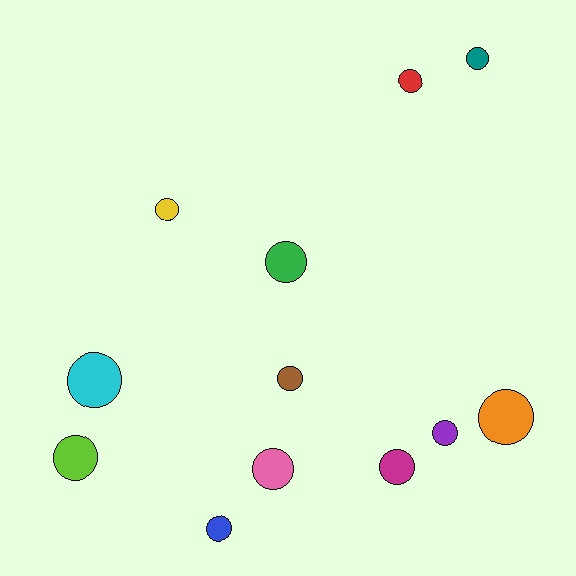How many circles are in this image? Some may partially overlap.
There are 12 circles.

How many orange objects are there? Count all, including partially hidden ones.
There is 1 orange object.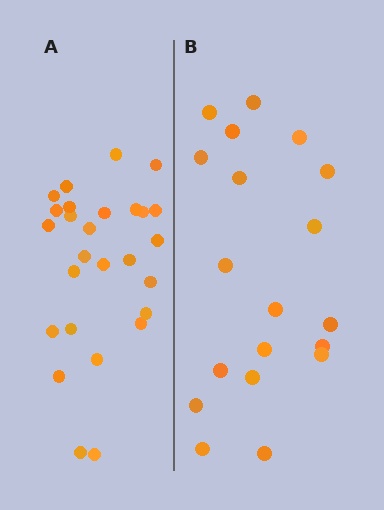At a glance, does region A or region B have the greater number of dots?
Region A (the left region) has more dots.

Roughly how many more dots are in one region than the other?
Region A has roughly 8 or so more dots than region B.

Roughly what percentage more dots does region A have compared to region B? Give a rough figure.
About 40% more.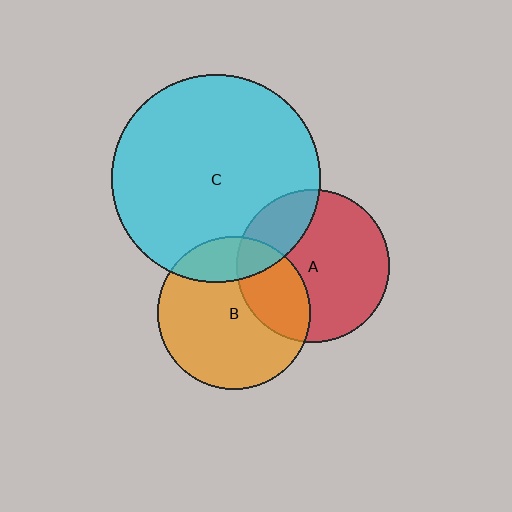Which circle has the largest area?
Circle C (cyan).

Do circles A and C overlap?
Yes.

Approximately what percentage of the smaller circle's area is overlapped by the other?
Approximately 25%.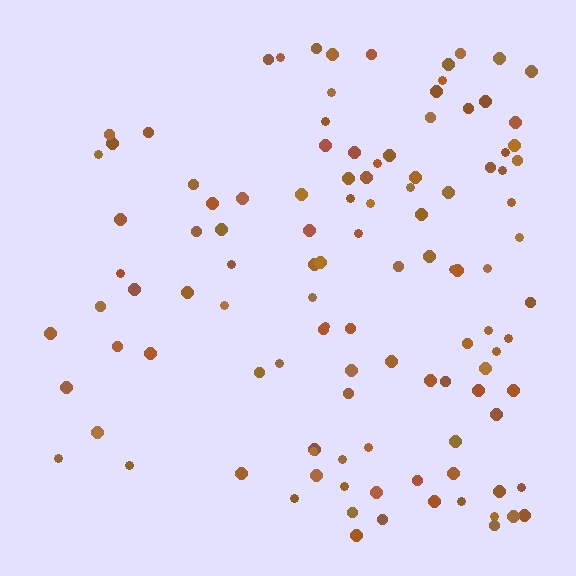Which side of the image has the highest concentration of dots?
The right.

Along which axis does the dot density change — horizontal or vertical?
Horizontal.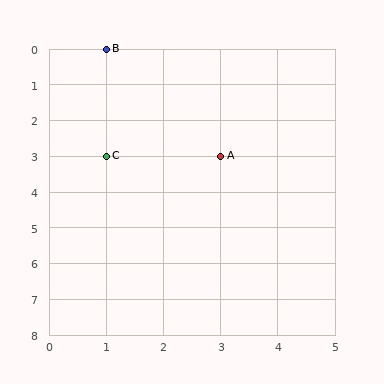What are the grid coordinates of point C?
Point C is at grid coordinates (1, 3).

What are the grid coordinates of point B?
Point B is at grid coordinates (1, 0).